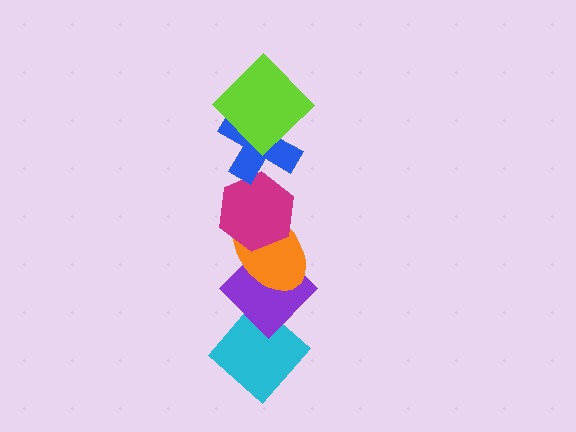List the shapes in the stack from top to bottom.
From top to bottom: the lime diamond, the blue cross, the magenta hexagon, the orange ellipse, the purple diamond, the cyan diamond.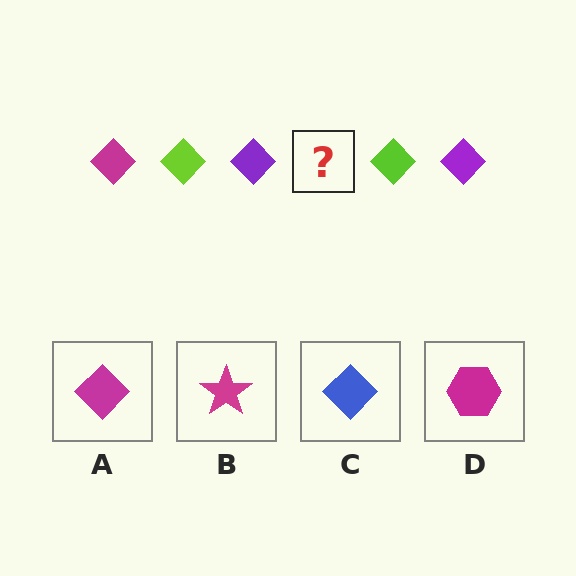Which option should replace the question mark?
Option A.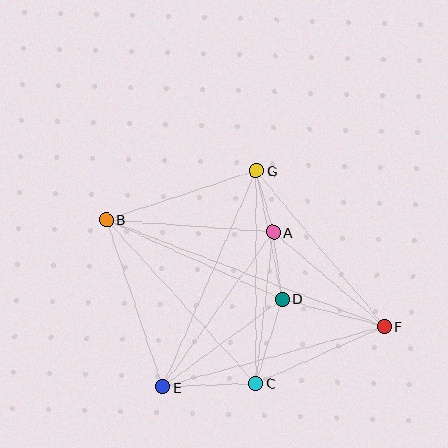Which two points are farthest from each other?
Points B and F are farthest from each other.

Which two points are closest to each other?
Points A and G are closest to each other.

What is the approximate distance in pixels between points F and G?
The distance between F and G is approximately 202 pixels.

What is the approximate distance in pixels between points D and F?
The distance between D and F is approximately 105 pixels.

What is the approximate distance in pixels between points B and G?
The distance between B and G is approximately 158 pixels.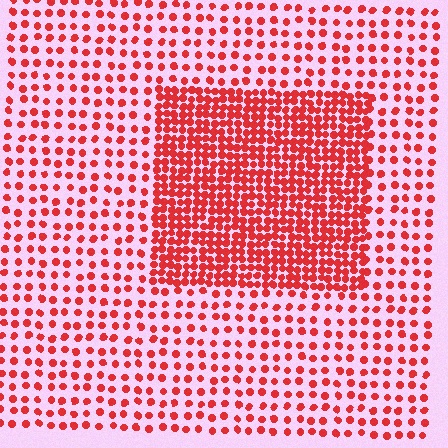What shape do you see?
I see a rectangle.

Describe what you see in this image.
The image contains small red elements arranged at two different densities. A rectangle-shaped region is visible where the elements are more densely packed than the surrounding area.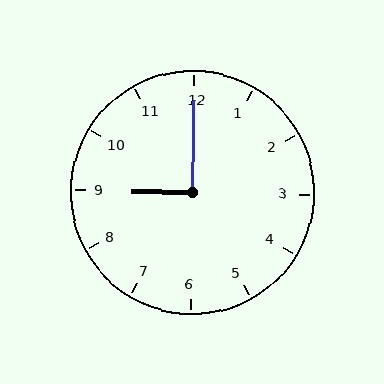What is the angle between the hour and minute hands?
Approximately 90 degrees.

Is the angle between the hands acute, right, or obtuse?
It is right.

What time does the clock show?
9:00.